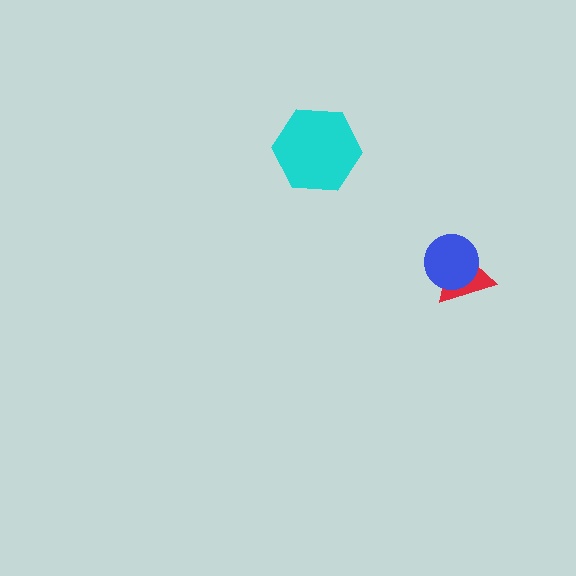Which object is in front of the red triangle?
The blue circle is in front of the red triangle.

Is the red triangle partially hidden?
Yes, it is partially covered by another shape.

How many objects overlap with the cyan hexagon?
0 objects overlap with the cyan hexagon.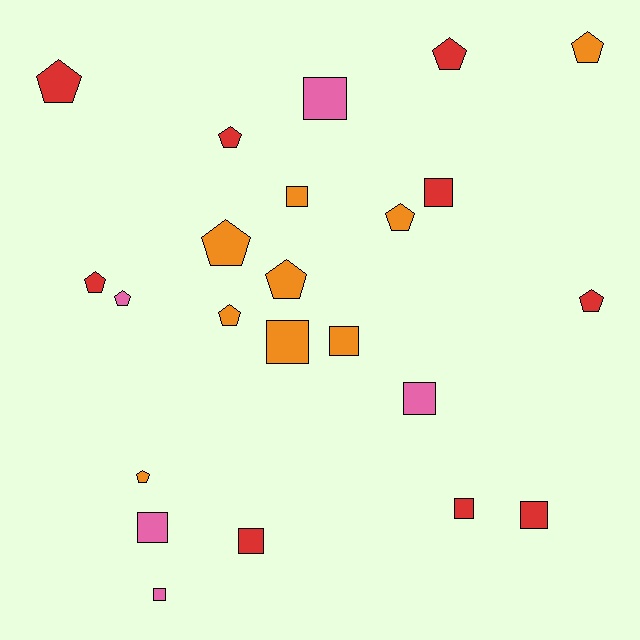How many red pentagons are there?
There are 5 red pentagons.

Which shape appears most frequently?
Pentagon, with 12 objects.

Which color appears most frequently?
Red, with 9 objects.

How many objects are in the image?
There are 23 objects.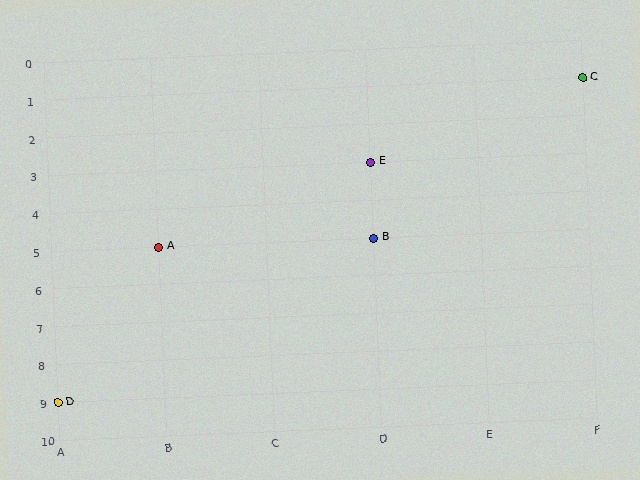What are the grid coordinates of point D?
Point D is at grid coordinates (A, 9).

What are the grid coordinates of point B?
Point B is at grid coordinates (D, 5).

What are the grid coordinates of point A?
Point A is at grid coordinates (B, 5).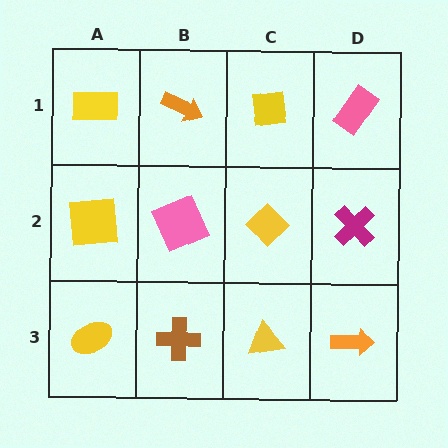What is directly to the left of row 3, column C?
A brown cross.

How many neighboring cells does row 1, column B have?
3.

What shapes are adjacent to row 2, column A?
A yellow rectangle (row 1, column A), a yellow ellipse (row 3, column A), a pink square (row 2, column B).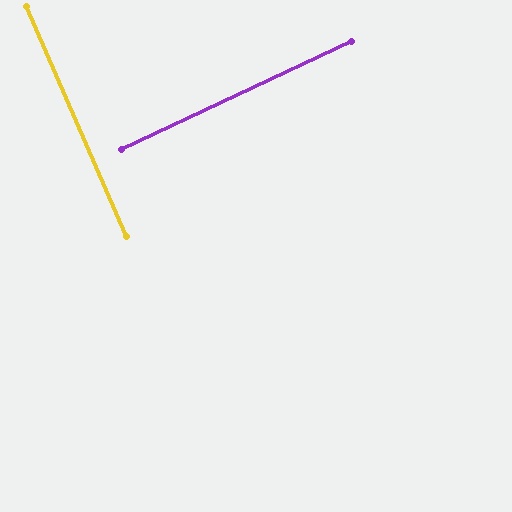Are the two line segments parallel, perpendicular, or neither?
Perpendicular — they meet at approximately 88°.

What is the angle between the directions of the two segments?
Approximately 88 degrees.